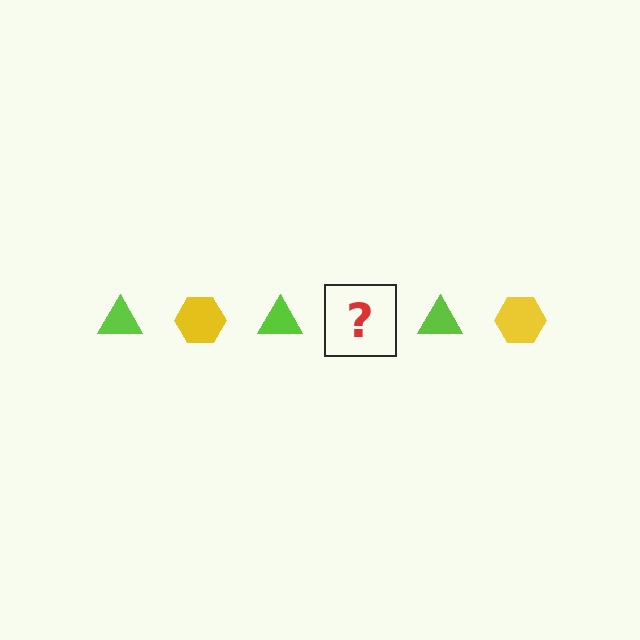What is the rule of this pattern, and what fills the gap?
The rule is that the pattern alternates between lime triangle and yellow hexagon. The gap should be filled with a yellow hexagon.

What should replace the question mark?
The question mark should be replaced with a yellow hexagon.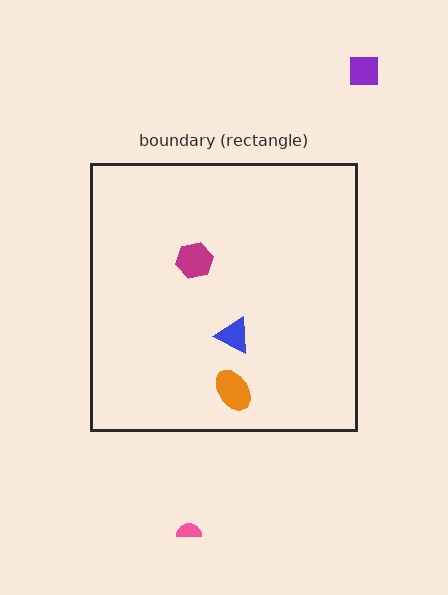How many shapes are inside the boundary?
3 inside, 2 outside.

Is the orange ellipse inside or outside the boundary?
Inside.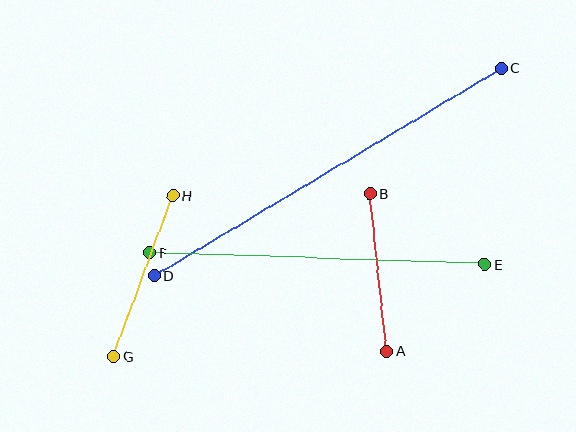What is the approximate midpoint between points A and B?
The midpoint is at approximately (379, 273) pixels.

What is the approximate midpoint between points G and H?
The midpoint is at approximately (143, 276) pixels.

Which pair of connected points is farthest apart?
Points C and D are farthest apart.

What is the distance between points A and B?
The distance is approximately 159 pixels.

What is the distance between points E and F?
The distance is approximately 335 pixels.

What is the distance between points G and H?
The distance is approximately 171 pixels.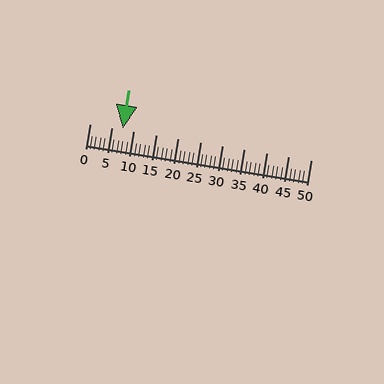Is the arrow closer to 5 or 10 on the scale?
The arrow is closer to 10.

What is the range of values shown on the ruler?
The ruler shows values from 0 to 50.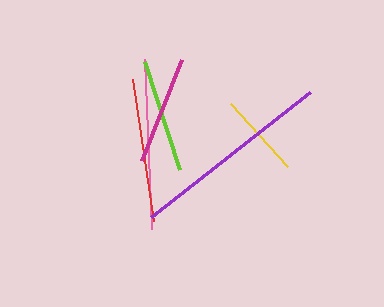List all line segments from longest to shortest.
From longest to shortest: purple, pink, red, lime, magenta, yellow.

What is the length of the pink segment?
The pink segment is approximately 170 pixels long.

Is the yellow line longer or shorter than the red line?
The red line is longer than the yellow line.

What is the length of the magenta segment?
The magenta segment is approximately 108 pixels long.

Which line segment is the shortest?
The yellow line is the shortest at approximately 86 pixels.